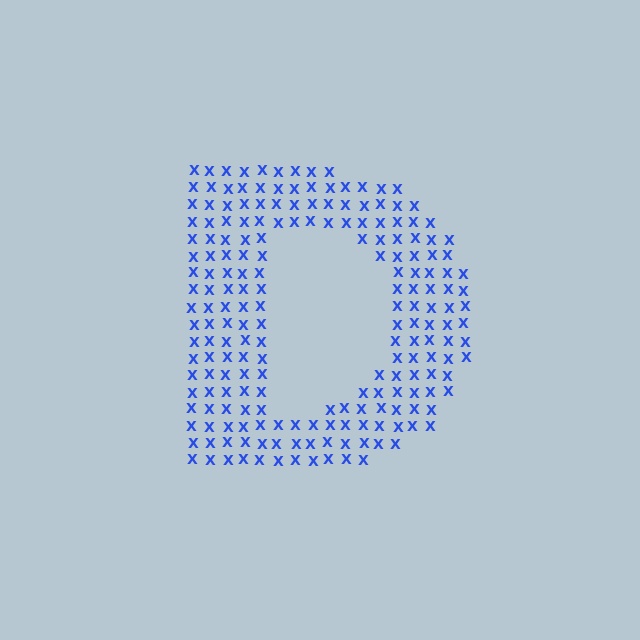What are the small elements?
The small elements are letter X's.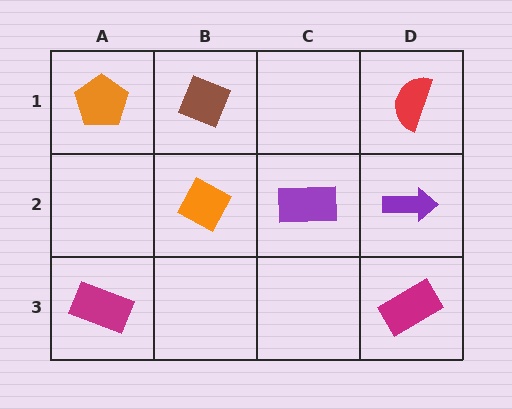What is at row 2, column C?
A purple rectangle.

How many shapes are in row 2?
3 shapes.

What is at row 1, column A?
An orange pentagon.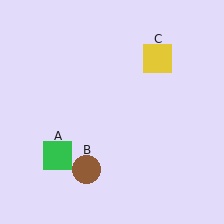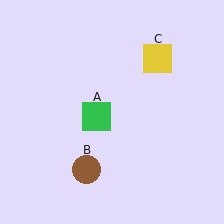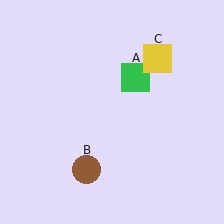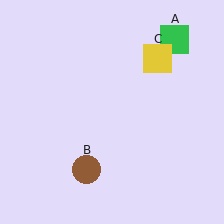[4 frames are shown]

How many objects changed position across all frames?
1 object changed position: green square (object A).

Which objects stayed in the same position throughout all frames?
Brown circle (object B) and yellow square (object C) remained stationary.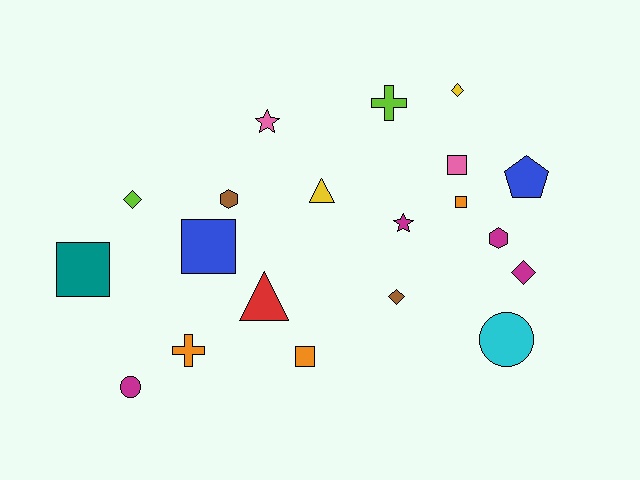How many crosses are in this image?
There are 2 crosses.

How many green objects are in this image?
There are no green objects.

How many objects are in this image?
There are 20 objects.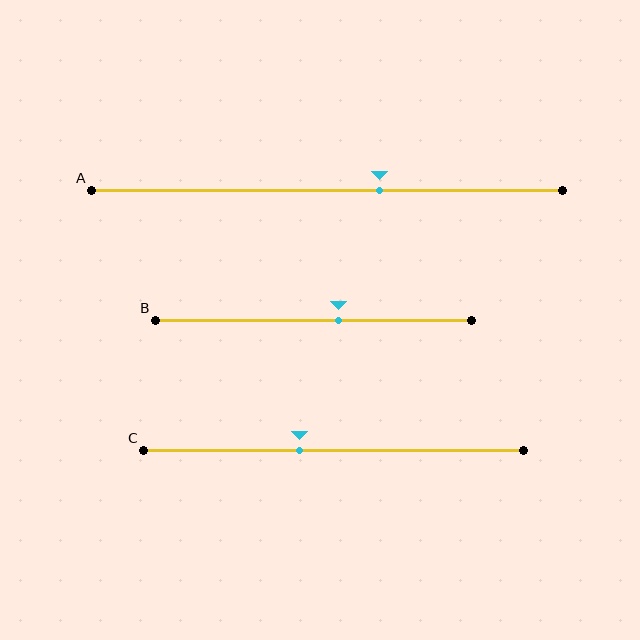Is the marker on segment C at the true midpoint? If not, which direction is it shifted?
No, the marker on segment C is shifted to the left by about 9% of the segment length.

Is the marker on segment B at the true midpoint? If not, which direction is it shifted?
No, the marker on segment B is shifted to the right by about 8% of the segment length.